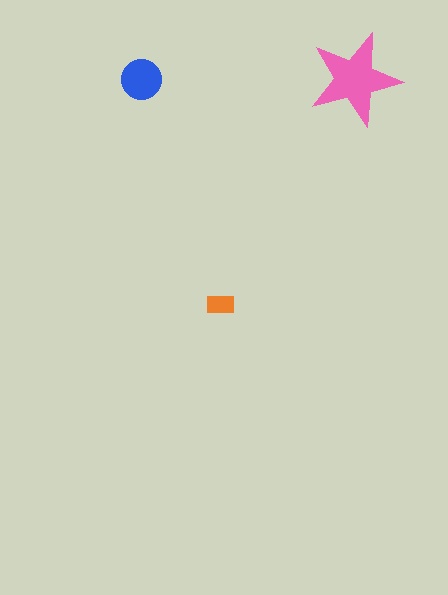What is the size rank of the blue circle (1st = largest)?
2nd.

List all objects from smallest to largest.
The orange rectangle, the blue circle, the pink star.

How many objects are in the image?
There are 3 objects in the image.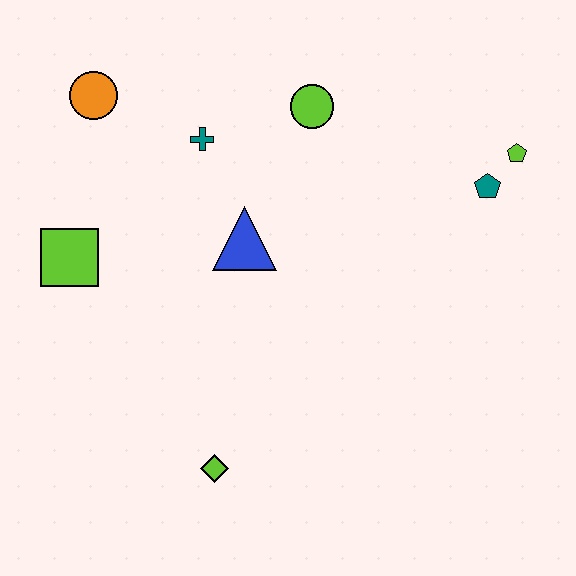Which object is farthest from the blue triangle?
The lime pentagon is farthest from the blue triangle.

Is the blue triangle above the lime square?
Yes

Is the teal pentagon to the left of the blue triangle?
No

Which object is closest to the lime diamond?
The blue triangle is closest to the lime diamond.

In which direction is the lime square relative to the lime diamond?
The lime square is above the lime diamond.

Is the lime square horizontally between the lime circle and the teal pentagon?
No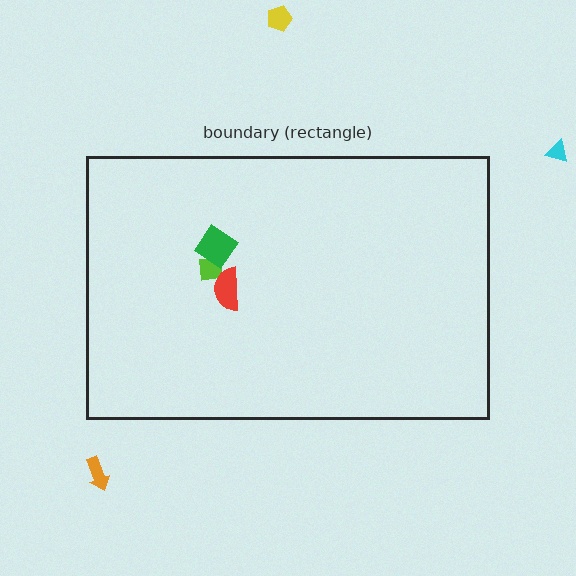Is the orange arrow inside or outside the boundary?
Outside.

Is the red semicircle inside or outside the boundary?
Inside.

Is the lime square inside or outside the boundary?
Inside.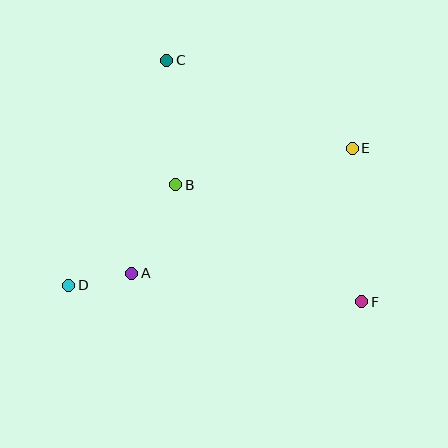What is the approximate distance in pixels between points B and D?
The distance between B and D is approximately 147 pixels.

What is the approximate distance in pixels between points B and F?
The distance between B and F is approximately 220 pixels.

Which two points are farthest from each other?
Points D and E are farthest from each other.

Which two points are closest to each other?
Points A and D are closest to each other.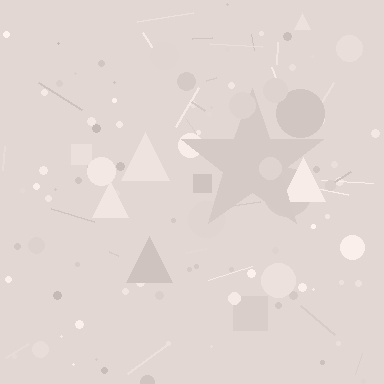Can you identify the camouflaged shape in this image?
The camouflaged shape is a star.